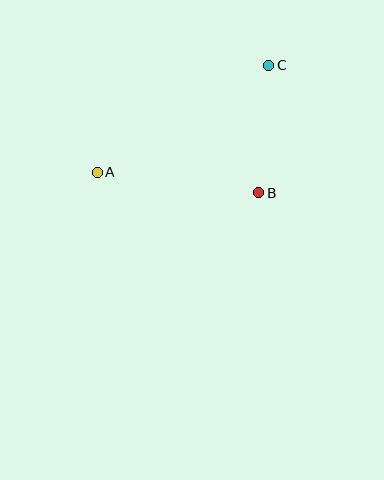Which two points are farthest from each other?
Points A and C are farthest from each other.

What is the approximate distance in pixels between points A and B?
The distance between A and B is approximately 163 pixels.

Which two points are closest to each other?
Points B and C are closest to each other.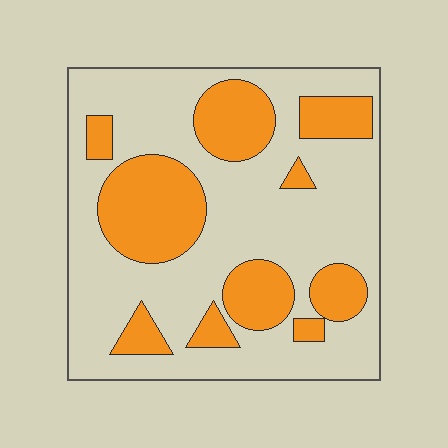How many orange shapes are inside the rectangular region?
10.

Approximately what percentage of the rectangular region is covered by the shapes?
Approximately 30%.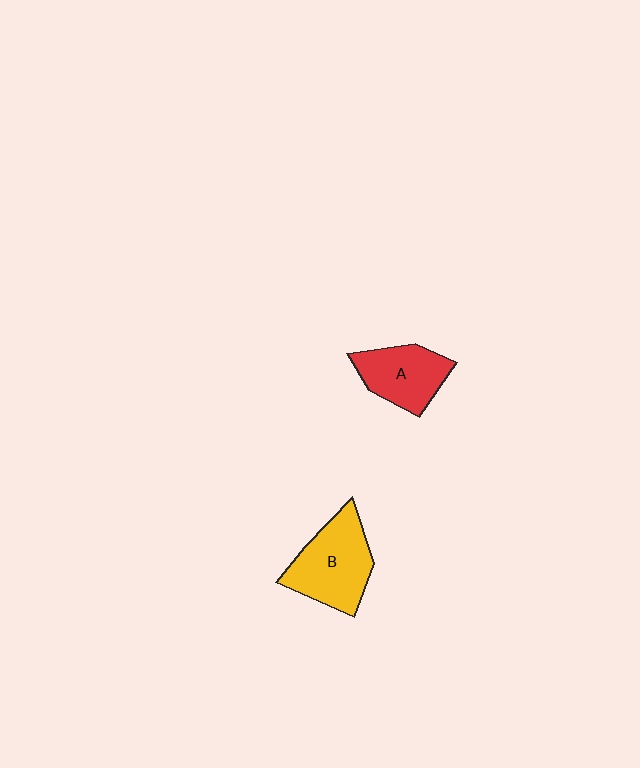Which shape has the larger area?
Shape B (yellow).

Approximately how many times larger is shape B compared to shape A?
Approximately 1.3 times.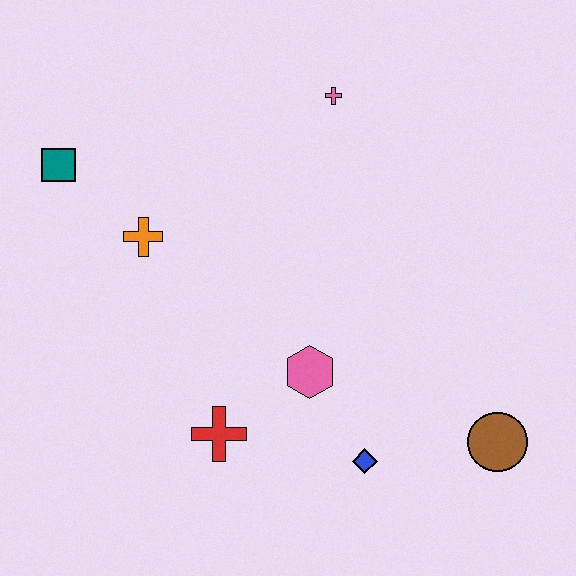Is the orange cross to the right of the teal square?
Yes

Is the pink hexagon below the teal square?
Yes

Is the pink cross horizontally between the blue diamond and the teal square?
Yes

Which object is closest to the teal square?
The orange cross is closest to the teal square.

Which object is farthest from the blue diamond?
The teal square is farthest from the blue diamond.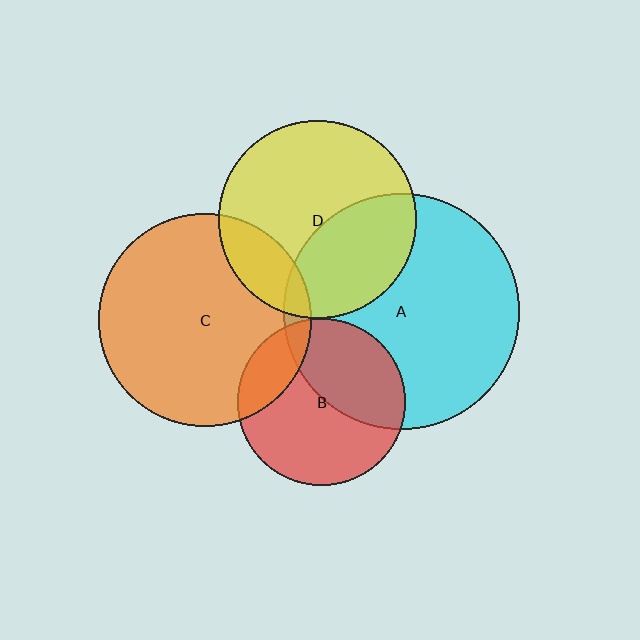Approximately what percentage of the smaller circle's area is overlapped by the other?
Approximately 35%.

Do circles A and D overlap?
Yes.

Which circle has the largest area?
Circle A (cyan).